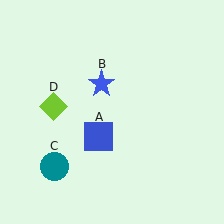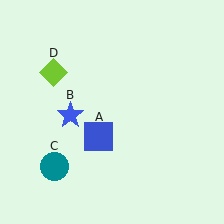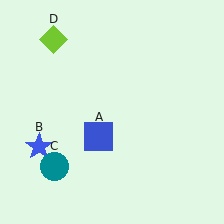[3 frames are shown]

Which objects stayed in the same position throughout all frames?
Blue square (object A) and teal circle (object C) remained stationary.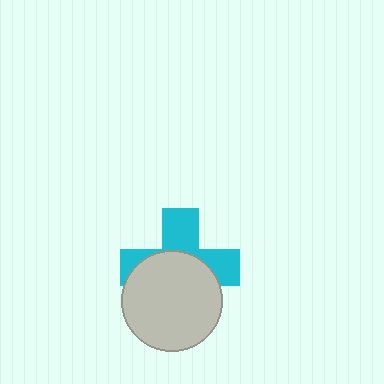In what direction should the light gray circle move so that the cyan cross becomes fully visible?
The light gray circle should move down. That is the shortest direction to clear the overlap and leave the cyan cross fully visible.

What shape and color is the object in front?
The object in front is a light gray circle.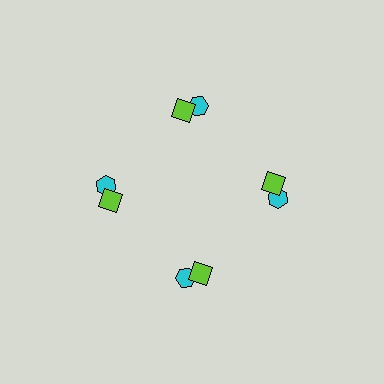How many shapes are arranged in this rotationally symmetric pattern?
There are 8 shapes, arranged in 4 groups of 2.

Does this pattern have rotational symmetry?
Yes, this pattern has 4-fold rotational symmetry. It looks the same after rotating 90 degrees around the center.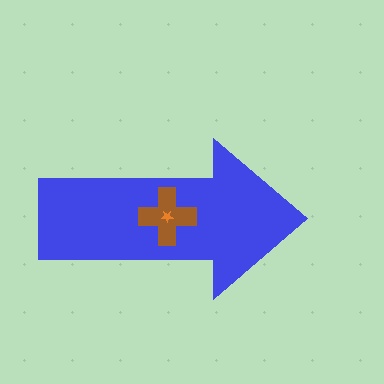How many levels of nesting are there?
3.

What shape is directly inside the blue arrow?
The brown cross.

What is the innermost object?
The orange star.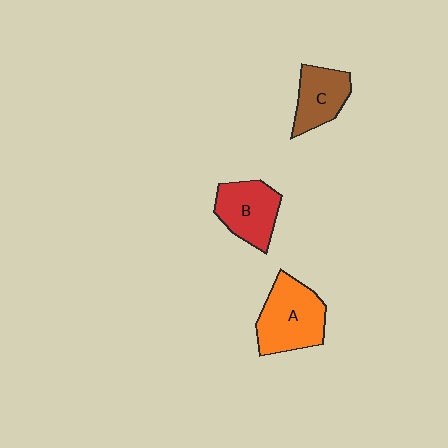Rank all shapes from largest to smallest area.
From largest to smallest: A (orange), B (red), C (brown).